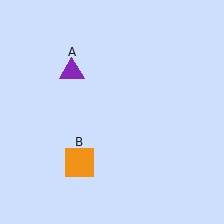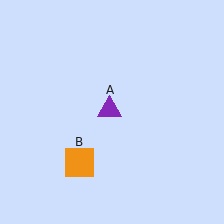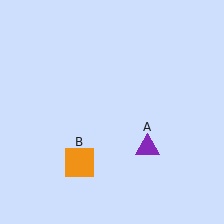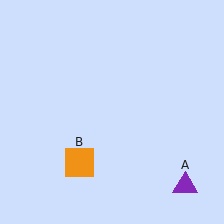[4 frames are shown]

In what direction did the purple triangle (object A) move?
The purple triangle (object A) moved down and to the right.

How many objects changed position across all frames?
1 object changed position: purple triangle (object A).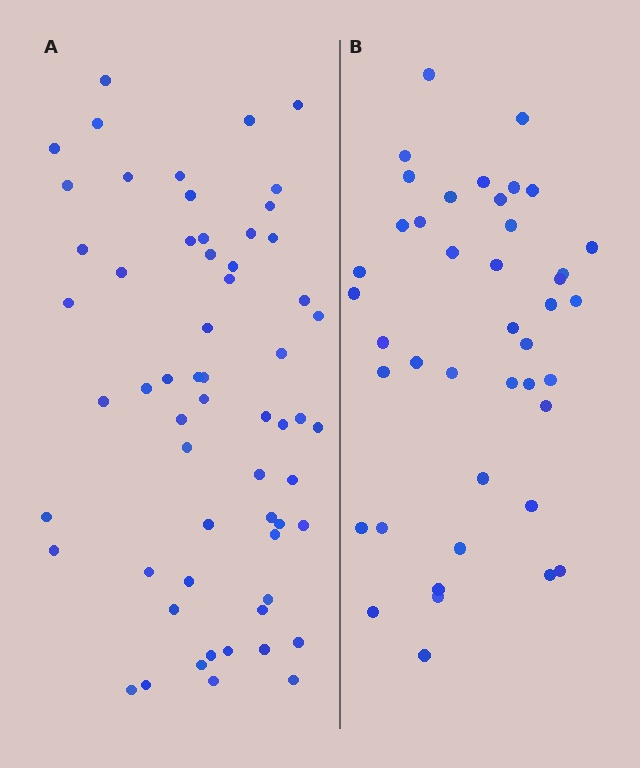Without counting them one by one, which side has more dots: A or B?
Region A (the left region) has more dots.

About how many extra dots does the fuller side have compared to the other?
Region A has approximately 20 more dots than region B.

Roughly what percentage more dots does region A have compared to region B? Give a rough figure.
About 45% more.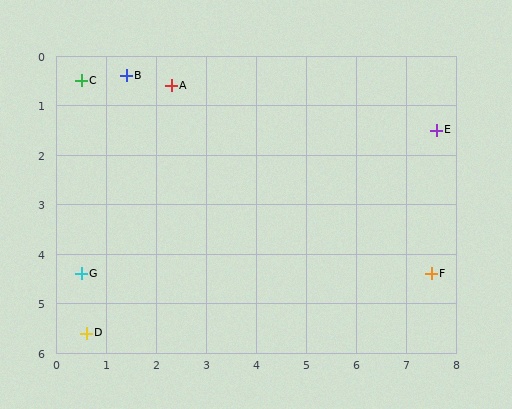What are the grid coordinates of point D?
Point D is at approximately (0.6, 5.6).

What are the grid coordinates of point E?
Point E is at approximately (7.6, 1.5).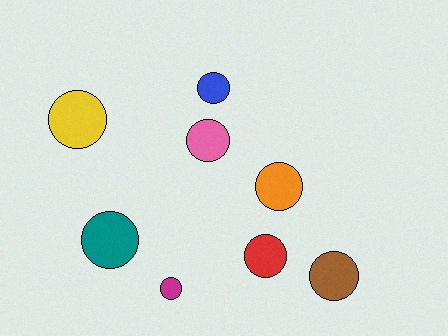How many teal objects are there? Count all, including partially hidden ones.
There is 1 teal object.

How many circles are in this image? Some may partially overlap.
There are 8 circles.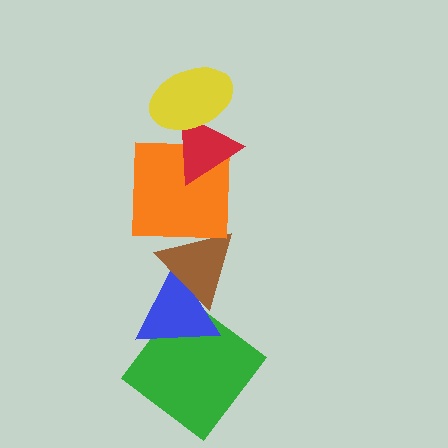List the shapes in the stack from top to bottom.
From top to bottom: the yellow ellipse, the red triangle, the orange square, the brown triangle, the blue triangle, the green diamond.